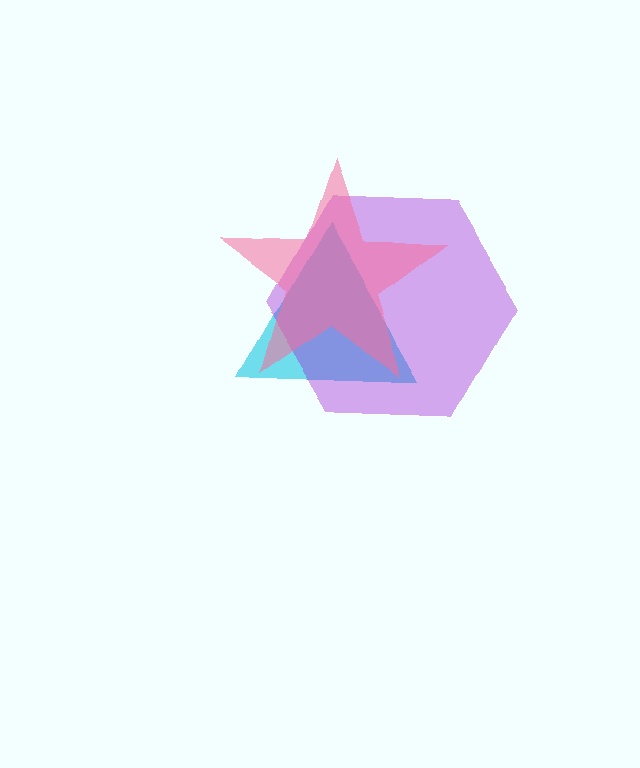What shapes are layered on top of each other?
The layered shapes are: a cyan triangle, a purple hexagon, a pink star.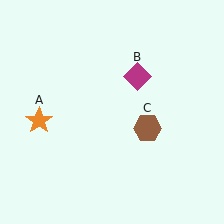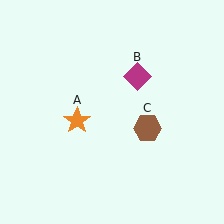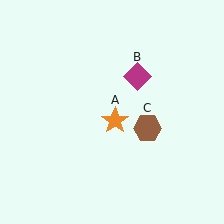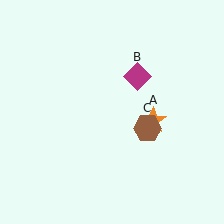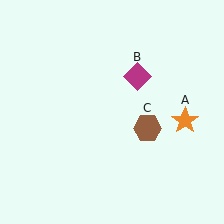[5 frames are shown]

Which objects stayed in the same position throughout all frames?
Magenta diamond (object B) and brown hexagon (object C) remained stationary.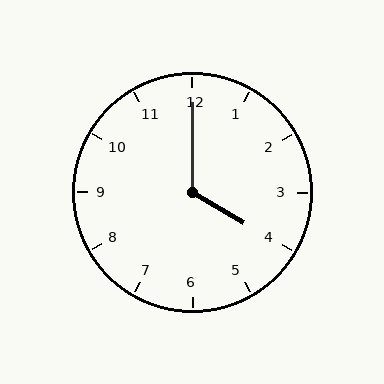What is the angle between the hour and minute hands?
Approximately 120 degrees.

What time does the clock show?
4:00.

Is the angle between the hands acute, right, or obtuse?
It is obtuse.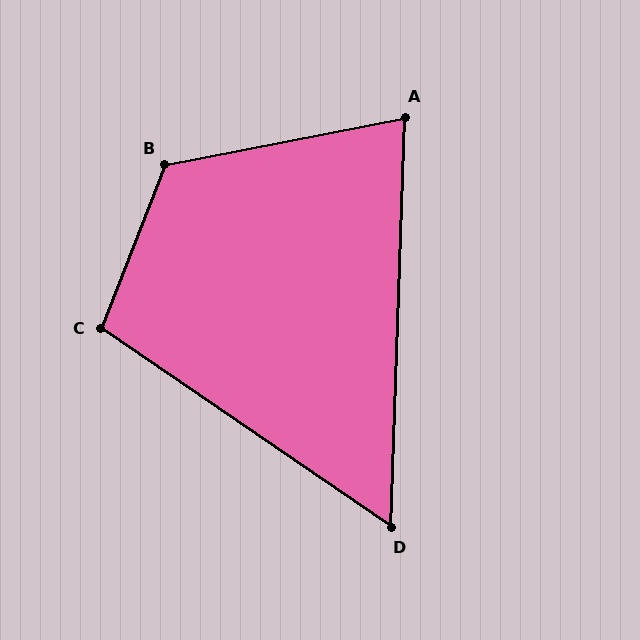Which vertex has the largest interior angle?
B, at approximately 122 degrees.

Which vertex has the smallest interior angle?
D, at approximately 58 degrees.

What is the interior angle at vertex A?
Approximately 77 degrees (acute).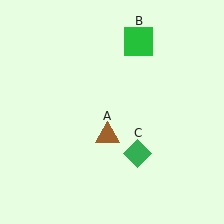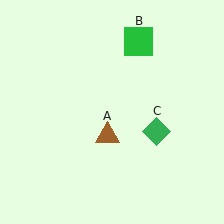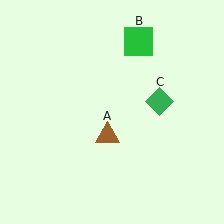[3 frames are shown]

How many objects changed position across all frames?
1 object changed position: green diamond (object C).